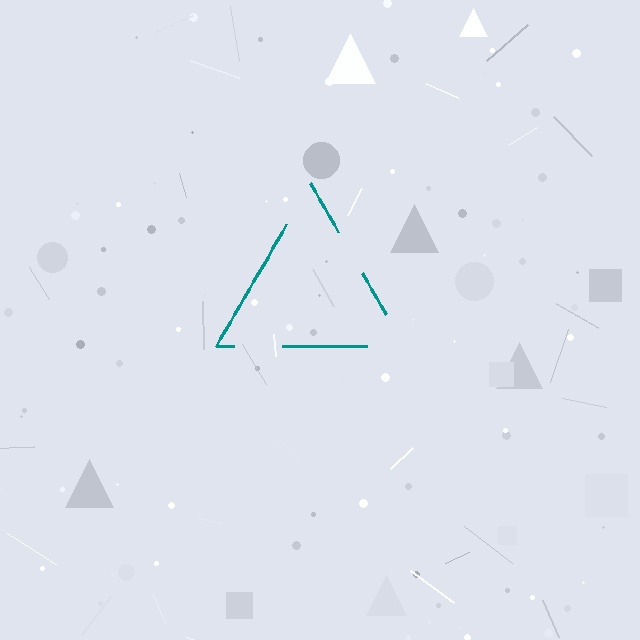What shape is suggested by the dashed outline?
The dashed outline suggests a triangle.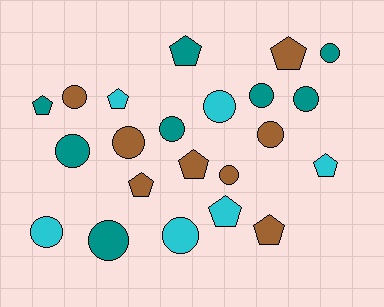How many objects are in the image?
There are 22 objects.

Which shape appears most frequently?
Circle, with 13 objects.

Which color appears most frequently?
Brown, with 8 objects.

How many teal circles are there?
There are 6 teal circles.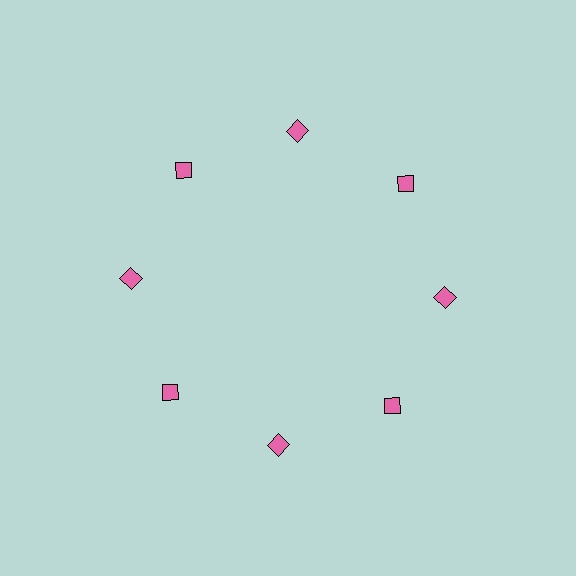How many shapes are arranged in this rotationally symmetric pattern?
There are 8 shapes, arranged in 8 groups of 1.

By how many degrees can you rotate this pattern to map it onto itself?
The pattern maps onto itself every 45 degrees of rotation.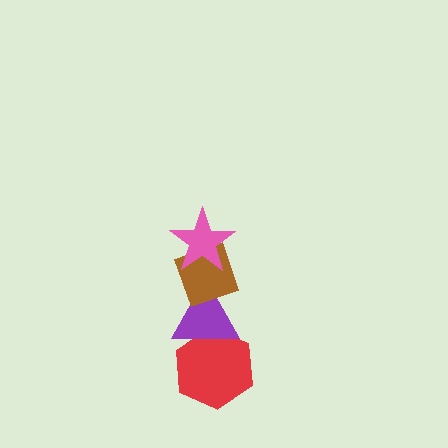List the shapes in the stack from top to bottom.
From top to bottom: the pink star, the brown diamond, the purple triangle, the red hexagon.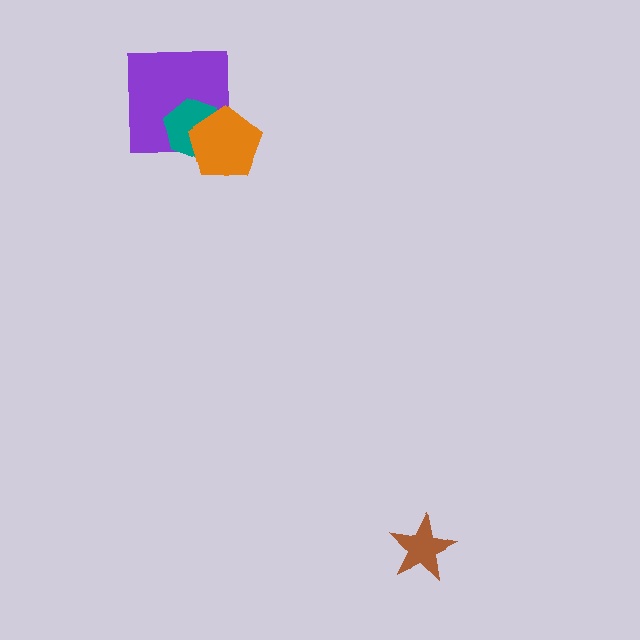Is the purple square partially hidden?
Yes, it is partially covered by another shape.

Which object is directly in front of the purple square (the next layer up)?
The teal hexagon is directly in front of the purple square.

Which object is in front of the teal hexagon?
The orange pentagon is in front of the teal hexagon.